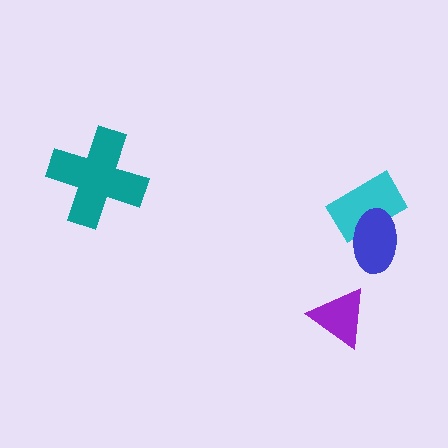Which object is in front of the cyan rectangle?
The blue ellipse is in front of the cyan rectangle.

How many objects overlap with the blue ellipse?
1 object overlaps with the blue ellipse.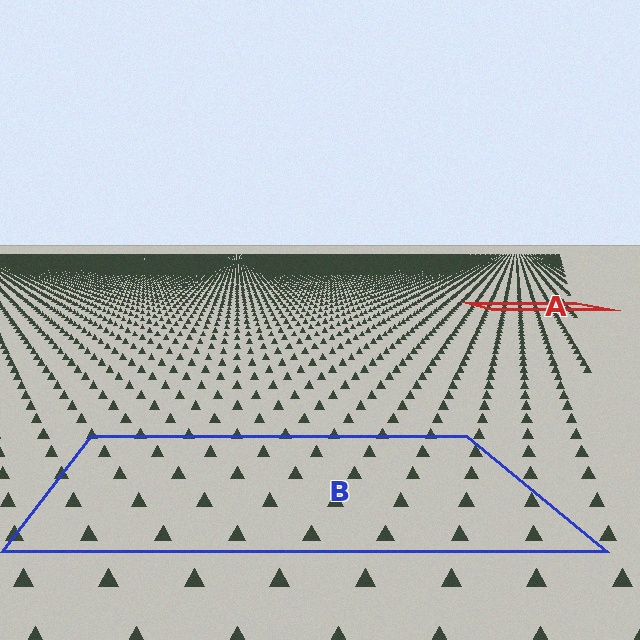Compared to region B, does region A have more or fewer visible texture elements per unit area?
Region A has more texture elements per unit area — they are packed more densely because it is farther away.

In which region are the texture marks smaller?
The texture marks are smaller in region A, because it is farther away.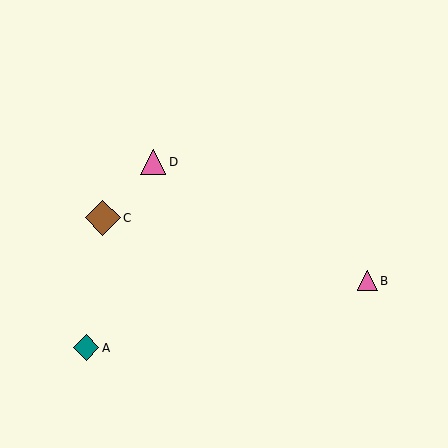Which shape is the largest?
The brown diamond (labeled C) is the largest.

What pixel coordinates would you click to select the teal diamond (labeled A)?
Click at (86, 348) to select the teal diamond A.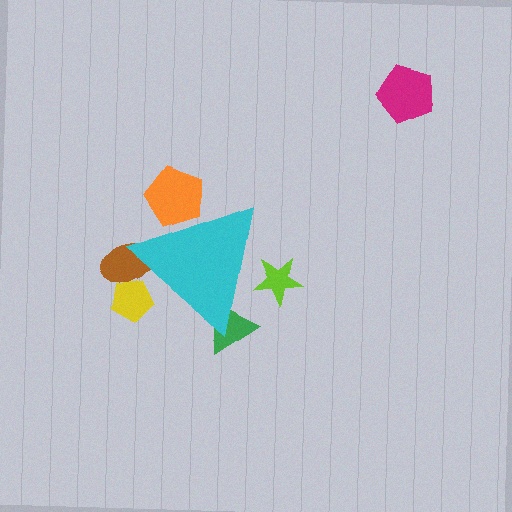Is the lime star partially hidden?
Yes, the lime star is partially hidden behind the cyan triangle.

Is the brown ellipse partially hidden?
Yes, the brown ellipse is partially hidden behind the cyan triangle.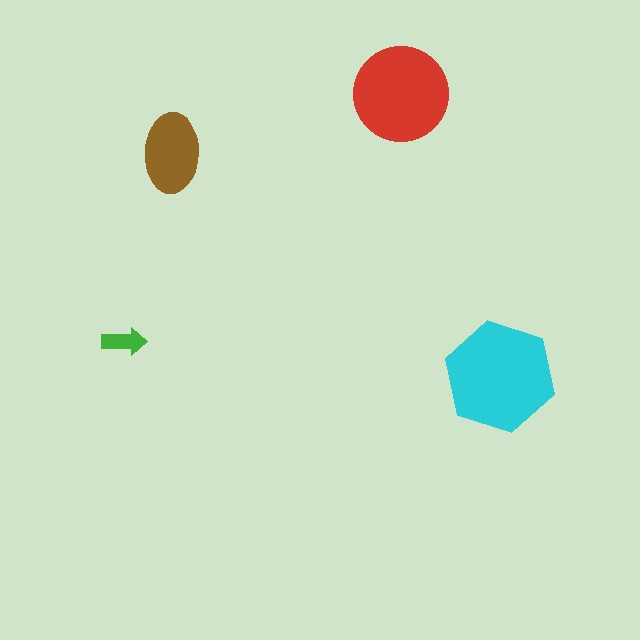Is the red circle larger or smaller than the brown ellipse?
Larger.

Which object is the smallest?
The green arrow.